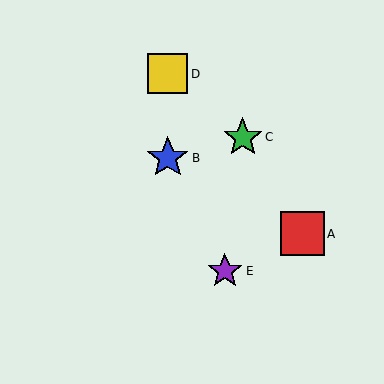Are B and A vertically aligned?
No, B is at x≈168 and A is at x≈302.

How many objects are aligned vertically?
2 objects (B, D) are aligned vertically.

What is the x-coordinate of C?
Object C is at x≈243.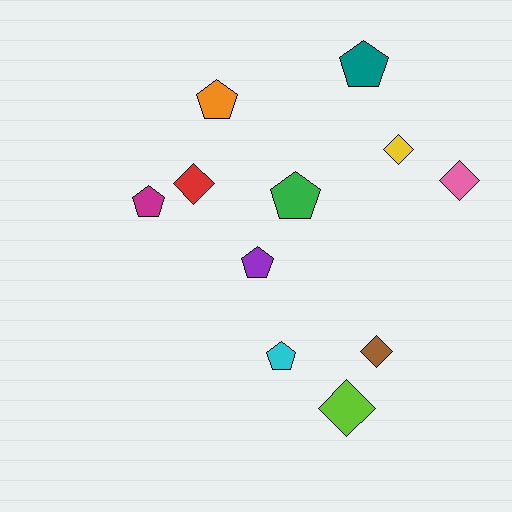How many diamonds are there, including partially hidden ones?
There are 5 diamonds.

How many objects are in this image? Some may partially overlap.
There are 11 objects.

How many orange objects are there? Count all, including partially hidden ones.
There is 1 orange object.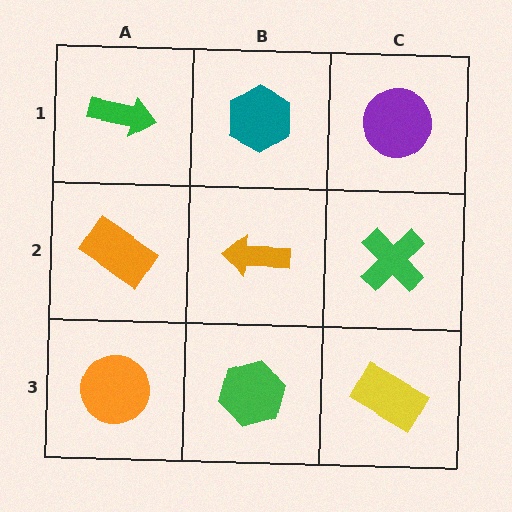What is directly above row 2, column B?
A teal hexagon.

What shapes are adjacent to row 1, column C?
A green cross (row 2, column C), a teal hexagon (row 1, column B).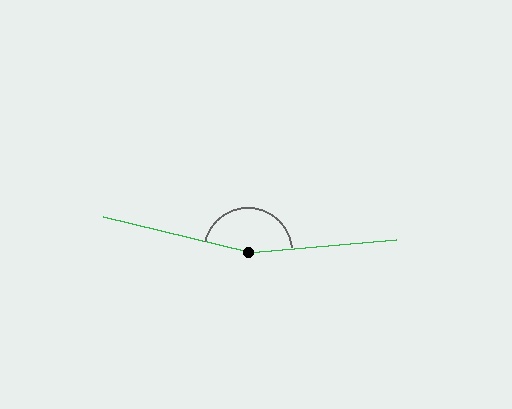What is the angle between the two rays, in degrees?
Approximately 162 degrees.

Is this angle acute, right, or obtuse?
It is obtuse.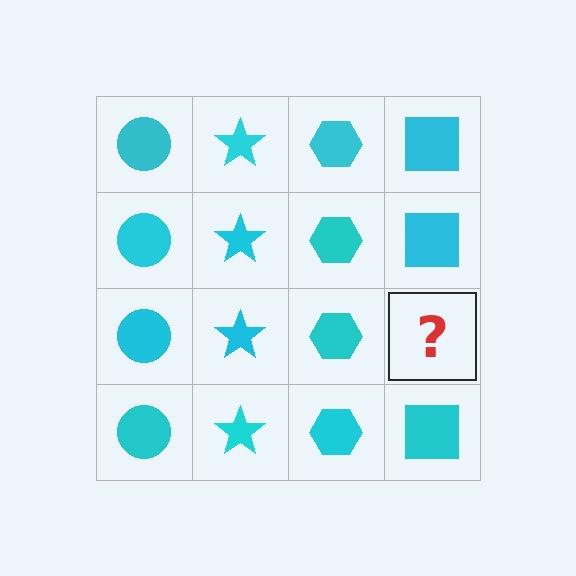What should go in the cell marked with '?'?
The missing cell should contain a cyan square.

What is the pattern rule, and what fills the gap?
The rule is that each column has a consistent shape. The gap should be filled with a cyan square.